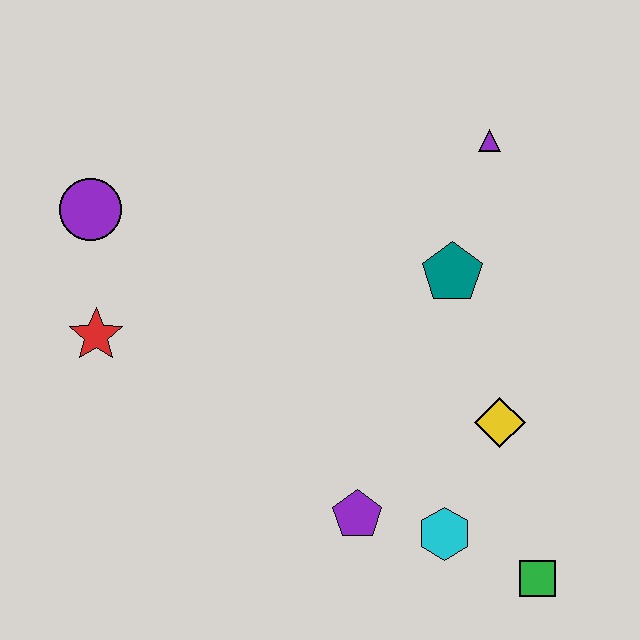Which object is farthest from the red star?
The green square is farthest from the red star.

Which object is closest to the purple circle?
The red star is closest to the purple circle.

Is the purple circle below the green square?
No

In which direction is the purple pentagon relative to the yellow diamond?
The purple pentagon is to the left of the yellow diamond.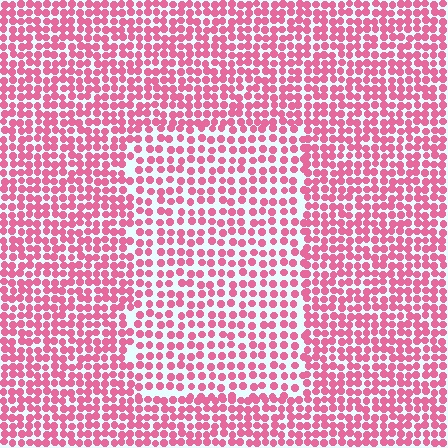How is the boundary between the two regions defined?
The boundary is defined by a change in element density (approximately 1.5x ratio). All elements are the same color, size, and shape.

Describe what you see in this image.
The image contains small pink elements arranged at two different densities. A rectangle-shaped region is visible where the elements are less densely packed than the surrounding area.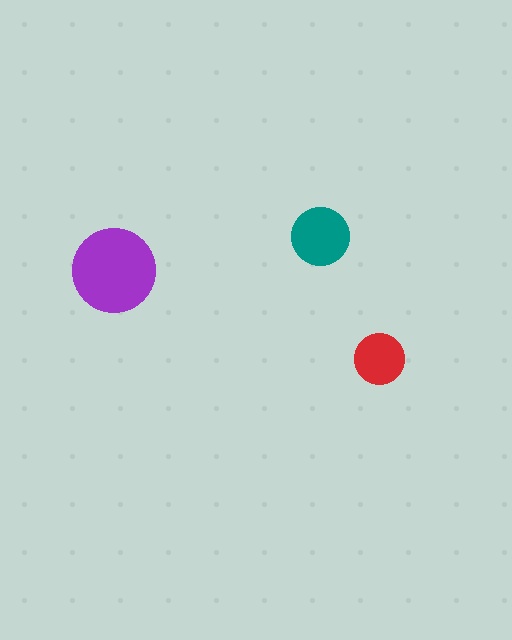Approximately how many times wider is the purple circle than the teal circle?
About 1.5 times wider.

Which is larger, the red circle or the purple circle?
The purple one.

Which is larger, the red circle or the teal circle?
The teal one.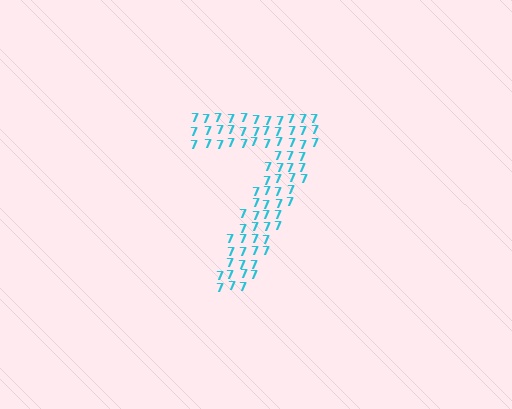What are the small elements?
The small elements are digit 7's.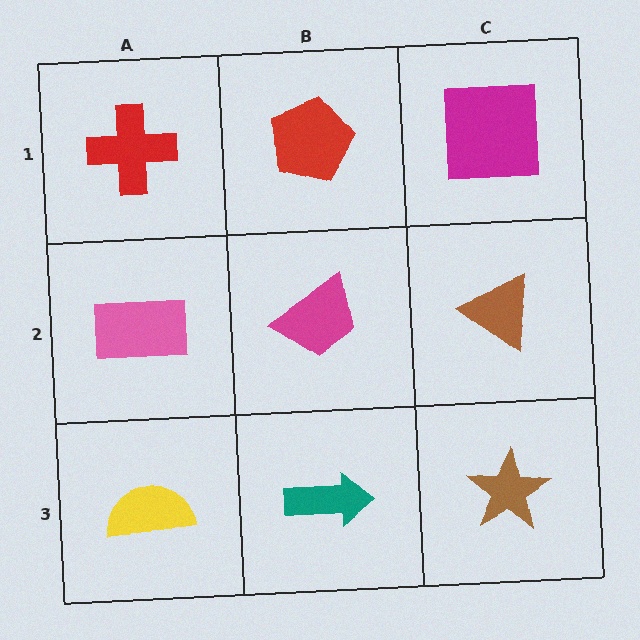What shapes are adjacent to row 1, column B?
A magenta trapezoid (row 2, column B), a red cross (row 1, column A), a magenta square (row 1, column C).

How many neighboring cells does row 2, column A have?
3.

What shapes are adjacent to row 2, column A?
A red cross (row 1, column A), a yellow semicircle (row 3, column A), a magenta trapezoid (row 2, column B).